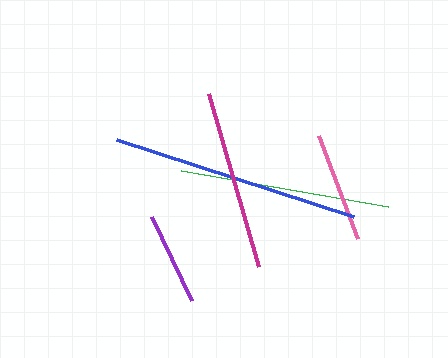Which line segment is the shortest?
The purple line is the shortest at approximately 93 pixels.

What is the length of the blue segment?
The blue segment is approximately 250 pixels long.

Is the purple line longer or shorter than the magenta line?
The magenta line is longer than the purple line.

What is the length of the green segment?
The green segment is approximately 209 pixels long.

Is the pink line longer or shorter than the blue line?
The blue line is longer than the pink line.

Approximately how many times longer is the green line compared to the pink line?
The green line is approximately 1.9 times the length of the pink line.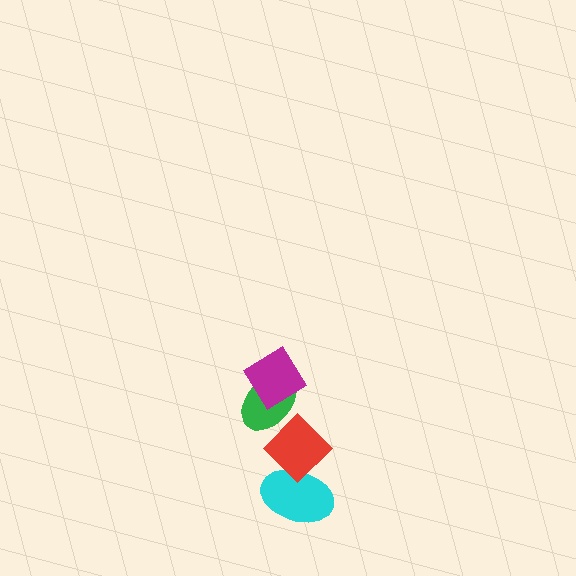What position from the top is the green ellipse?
The green ellipse is 2nd from the top.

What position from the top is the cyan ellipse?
The cyan ellipse is 4th from the top.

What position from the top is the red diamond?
The red diamond is 3rd from the top.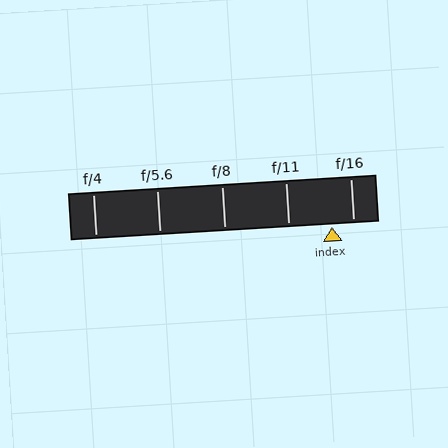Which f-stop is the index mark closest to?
The index mark is closest to f/16.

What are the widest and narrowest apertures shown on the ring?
The widest aperture shown is f/4 and the narrowest is f/16.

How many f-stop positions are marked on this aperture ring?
There are 5 f-stop positions marked.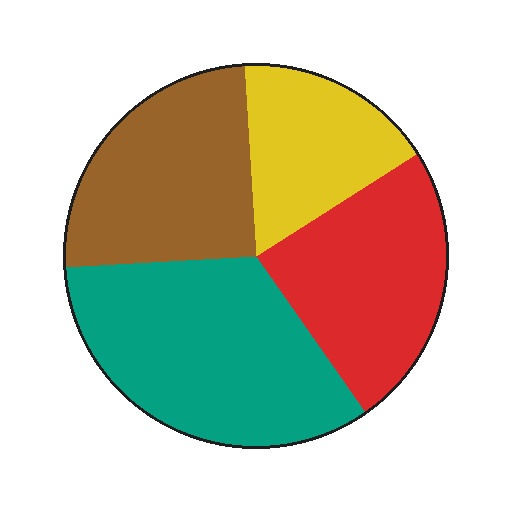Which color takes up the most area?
Teal, at roughly 35%.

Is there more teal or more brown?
Teal.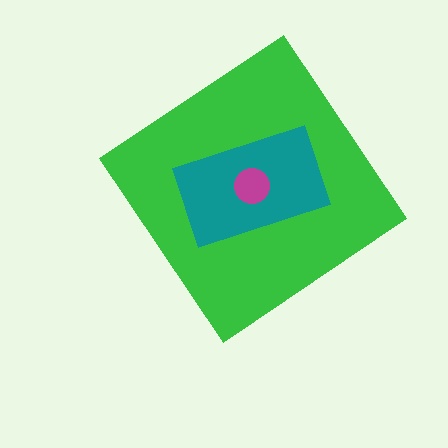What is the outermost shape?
The green diamond.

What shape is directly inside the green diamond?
The teal rectangle.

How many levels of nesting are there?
3.